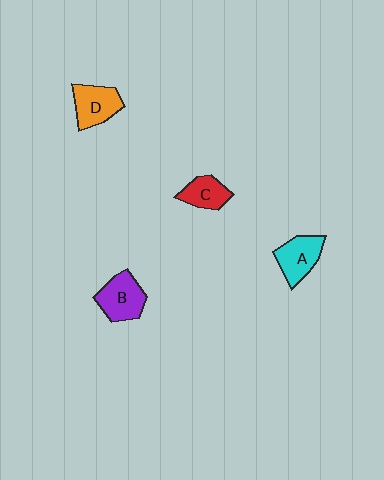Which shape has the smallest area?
Shape C (red).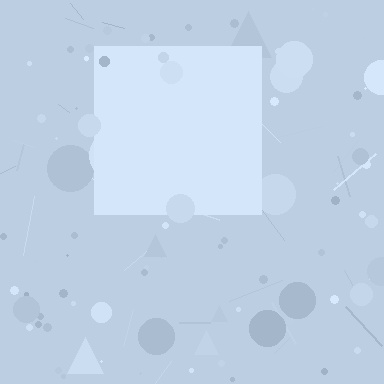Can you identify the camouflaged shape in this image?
The camouflaged shape is a square.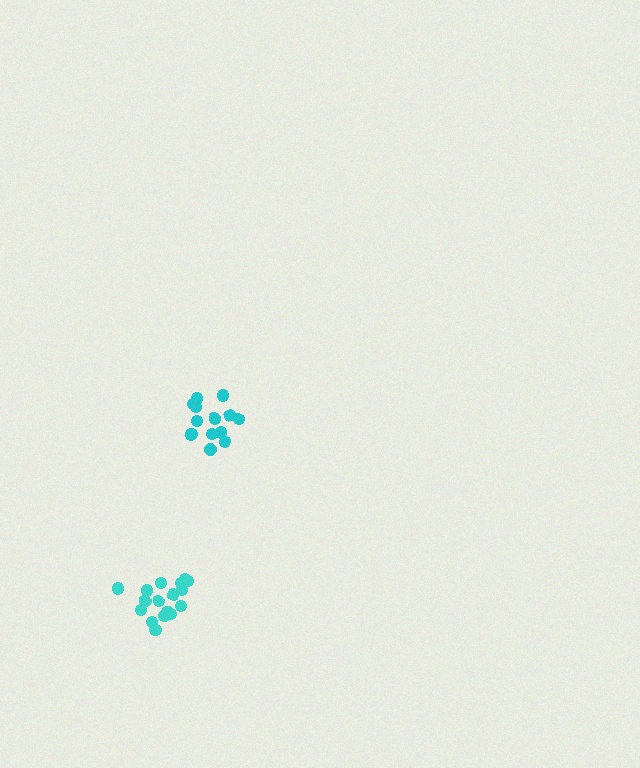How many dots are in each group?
Group 1: 14 dots, Group 2: 17 dots (31 total).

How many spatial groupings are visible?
There are 2 spatial groupings.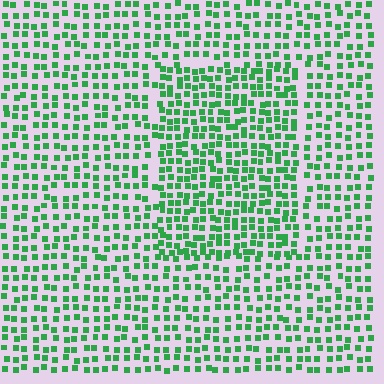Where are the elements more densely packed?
The elements are more densely packed inside the rectangle boundary.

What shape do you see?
I see a rectangle.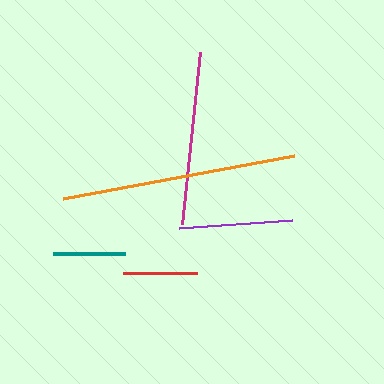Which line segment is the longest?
The orange line is the longest at approximately 235 pixels.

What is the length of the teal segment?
The teal segment is approximately 72 pixels long.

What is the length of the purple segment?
The purple segment is approximately 113 pixels long.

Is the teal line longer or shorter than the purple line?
The purple line is longer than the teal line.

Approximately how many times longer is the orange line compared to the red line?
The orange line is approximately 3.2 times the length of the red line.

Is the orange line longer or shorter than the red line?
The orange line is longer than the red line.